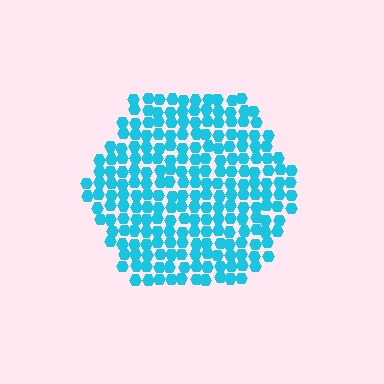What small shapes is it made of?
It is made of small hexagons.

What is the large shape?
The large shape is a hexagon.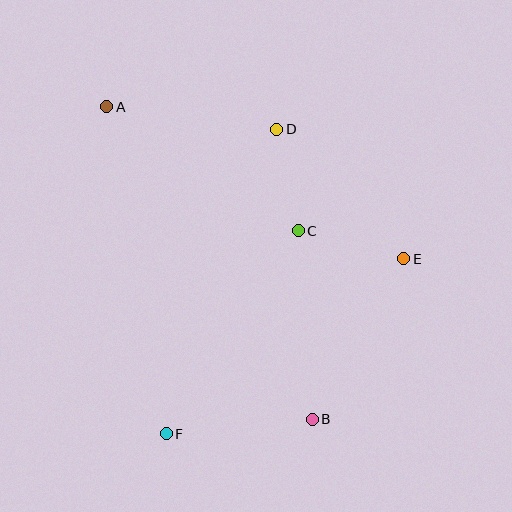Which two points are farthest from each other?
Points A and B are farthest from each other.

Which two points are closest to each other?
Points C and D are closest to each other.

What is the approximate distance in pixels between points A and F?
The distance between A and F is approximately 332 pixels.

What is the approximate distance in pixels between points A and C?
The distance between A and C is approximately 228 pixels.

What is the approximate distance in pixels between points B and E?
The distance between B and E is approximately 185 pixels.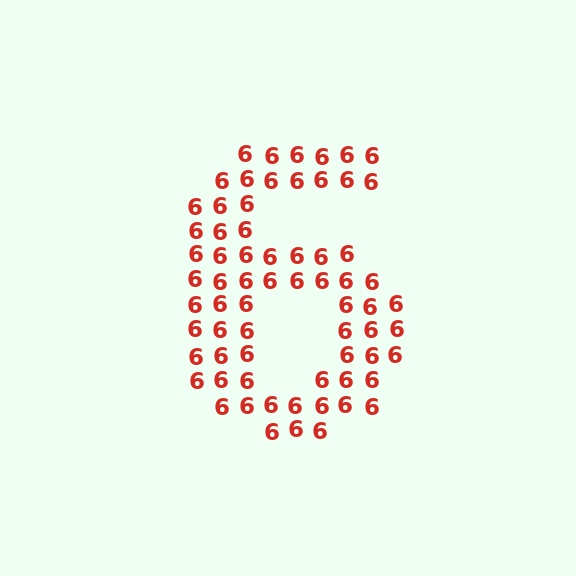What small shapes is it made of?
It is made of small digit 6's.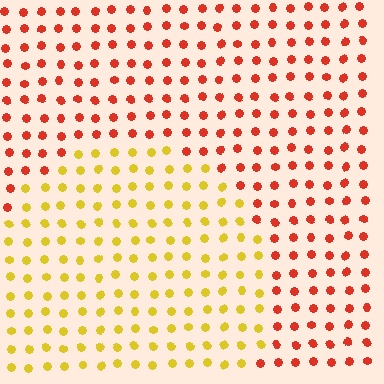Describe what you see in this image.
The image is filled with small red elements in a uniform arrangement. A circle-shaped region is visible where the elements are tinted to a slightly different hue, forming a subtle color boundary.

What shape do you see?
I see a circle.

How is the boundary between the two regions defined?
The boundary is defined purely by a slight shift in hue (about 49 degrees). Spacing, size, and orientation are identical on both sides.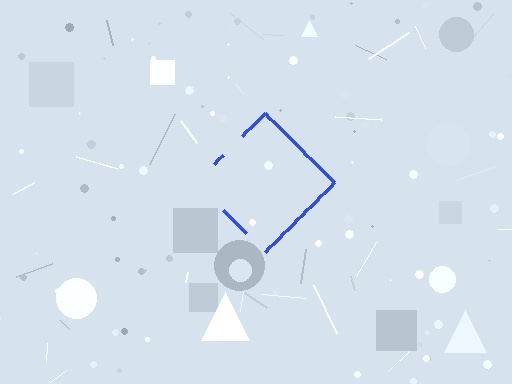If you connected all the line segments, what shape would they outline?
They would outline a diamond.